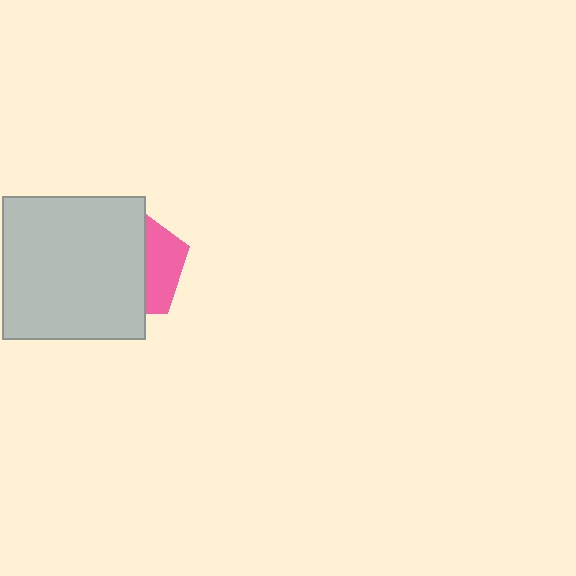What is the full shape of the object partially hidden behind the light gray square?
The partially hidden object is a pink pentagon.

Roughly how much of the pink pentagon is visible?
A small part of it is visible (roughly 34%).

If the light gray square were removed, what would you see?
You would see the complete pink pentagon.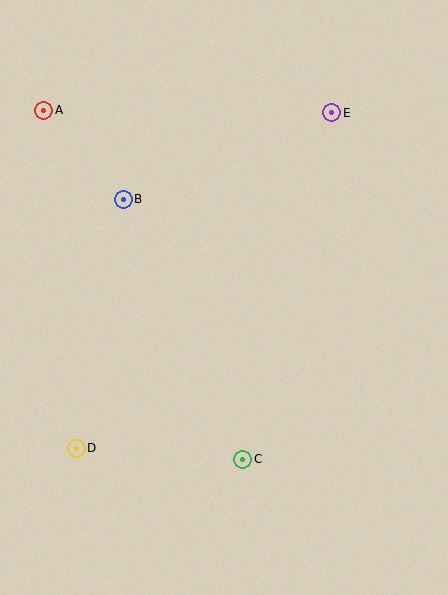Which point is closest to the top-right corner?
Point E is closest to the top-right corner.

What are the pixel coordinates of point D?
Point D is at (76, 448).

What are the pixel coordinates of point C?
Point C is at (243, 459).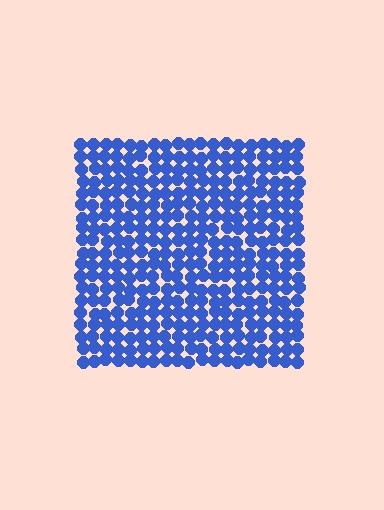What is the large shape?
The large shape is a square.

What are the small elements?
The small elements are circles.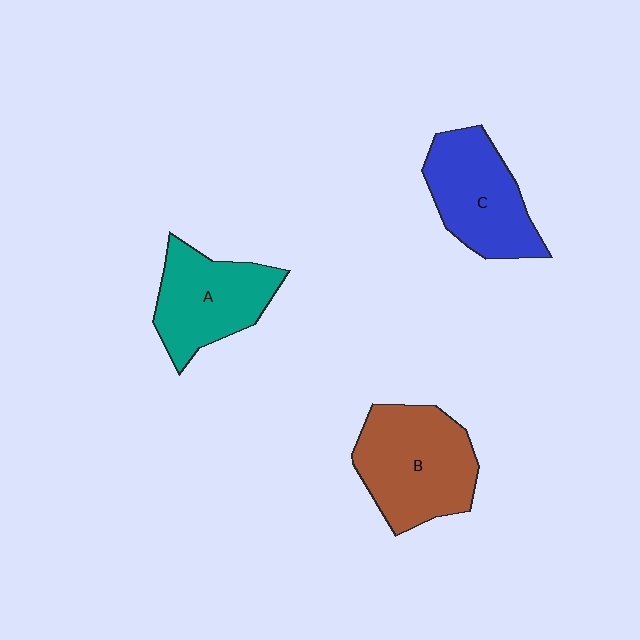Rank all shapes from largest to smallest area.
From largest to smallest: B (brown), C (blue), A (teal).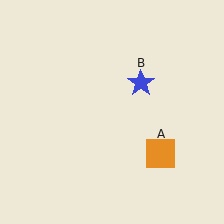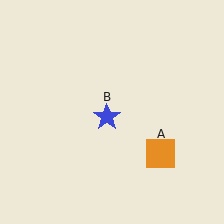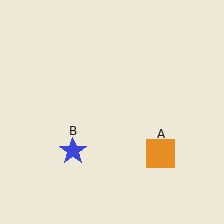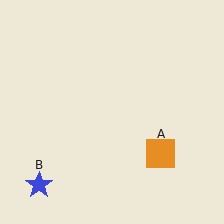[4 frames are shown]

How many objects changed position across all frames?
1 object changed position: blue star (object B).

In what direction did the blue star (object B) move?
The blue star (object B) moved down and to the left.